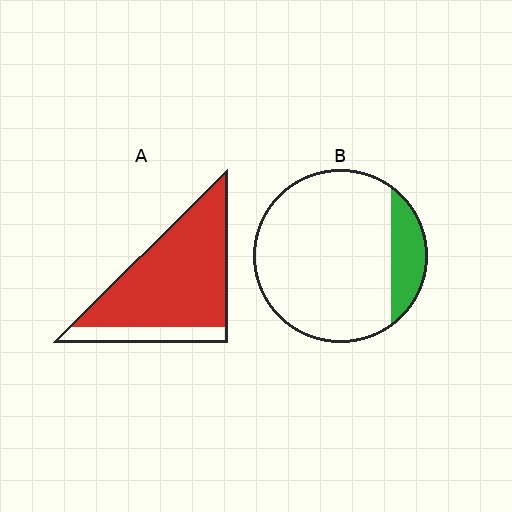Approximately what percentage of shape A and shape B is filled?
A is approximately 80% and B is approximately 15%.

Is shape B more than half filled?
No.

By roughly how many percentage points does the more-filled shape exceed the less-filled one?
By roughly 65 percentage points (A over B).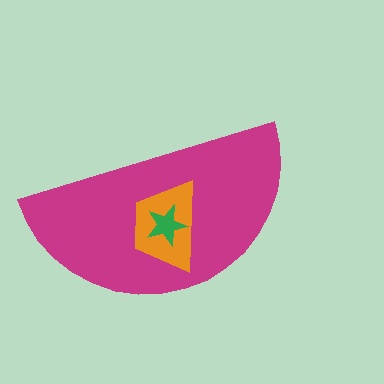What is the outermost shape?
The magenta semicircle.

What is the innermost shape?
The green star.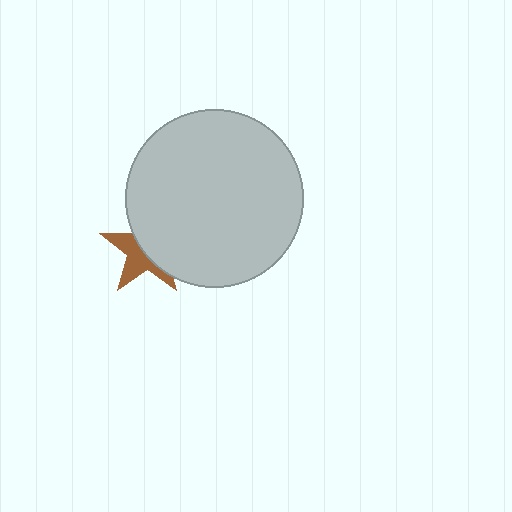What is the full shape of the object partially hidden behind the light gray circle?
The partially hidden object is a brown star.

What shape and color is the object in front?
The object in front is a light gray circle.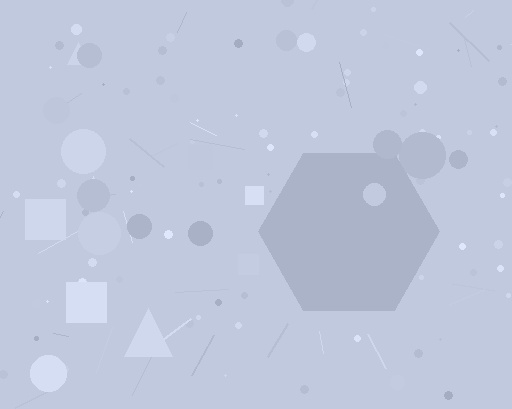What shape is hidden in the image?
A hexagon is hidden in the image.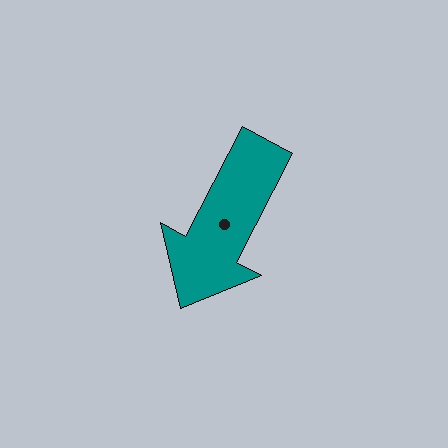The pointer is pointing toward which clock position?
Roughly 7 o'clock.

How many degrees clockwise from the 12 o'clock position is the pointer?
Approximately 208 degrees.